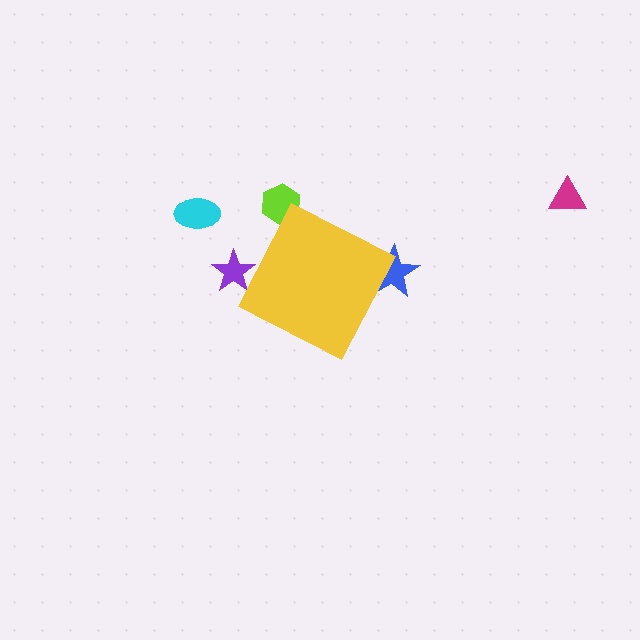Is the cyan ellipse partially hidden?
No, the cyan ellipse is fully visible.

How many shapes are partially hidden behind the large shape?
3 shapes are partially hidden.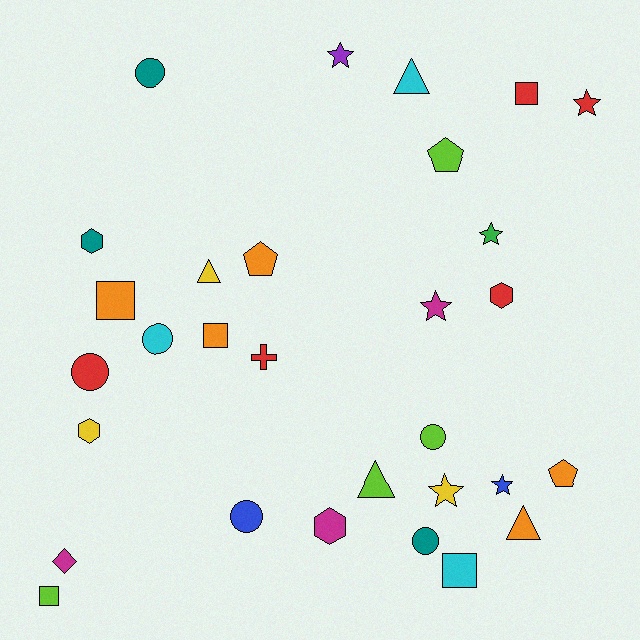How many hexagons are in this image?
There are 4 hexagons.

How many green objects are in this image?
There is 1 green object.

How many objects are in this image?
There are 30 objects.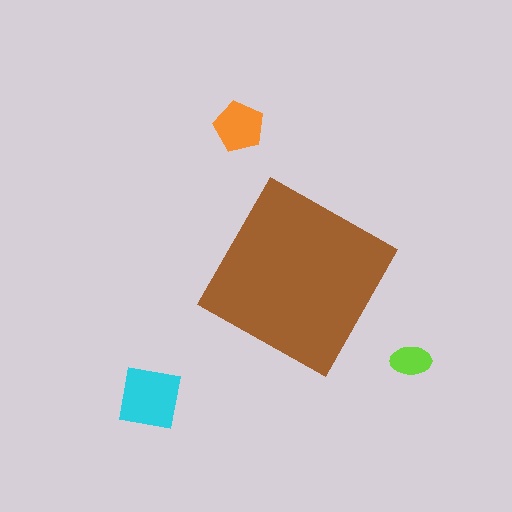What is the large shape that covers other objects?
A brown diamond.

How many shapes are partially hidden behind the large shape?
0 shapes are partially hidden.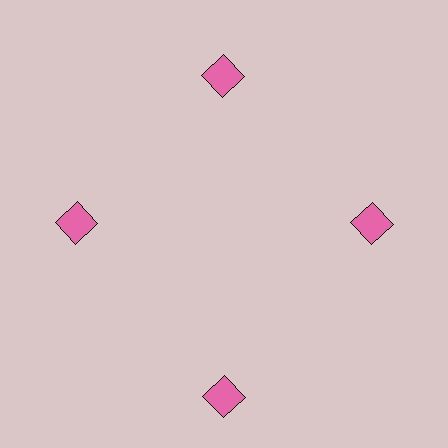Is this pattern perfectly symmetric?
No. The 4 pink diamonds are arranged in a ring, but one element near the 6 o'clock position is pushed outward from the center, breaking the 4-fold rotational symmetry.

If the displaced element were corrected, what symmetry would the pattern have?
It would have 4-fold rotational symmetry — the pattern would map onto itself every 90 degrees.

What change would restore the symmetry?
The symmetry would be restored by moving it inward, back onto the ring so that all 4 diamonds sit at equal angles and equal distance from the center.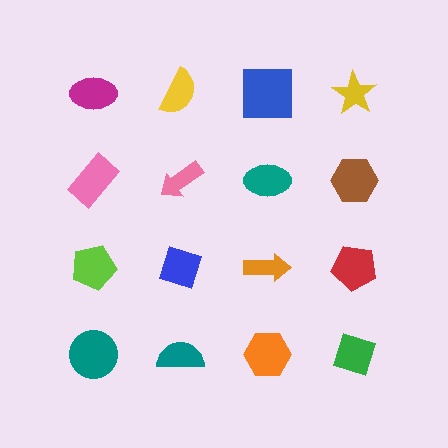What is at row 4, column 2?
A teal semicircle.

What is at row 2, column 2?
A pink arrow.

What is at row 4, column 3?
An orange hexagon.